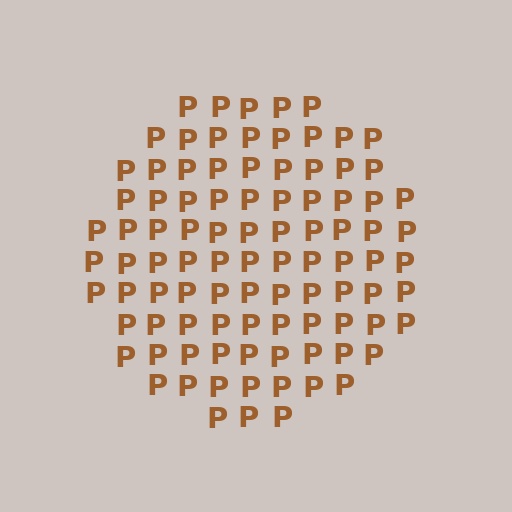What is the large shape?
The large shape is a circle.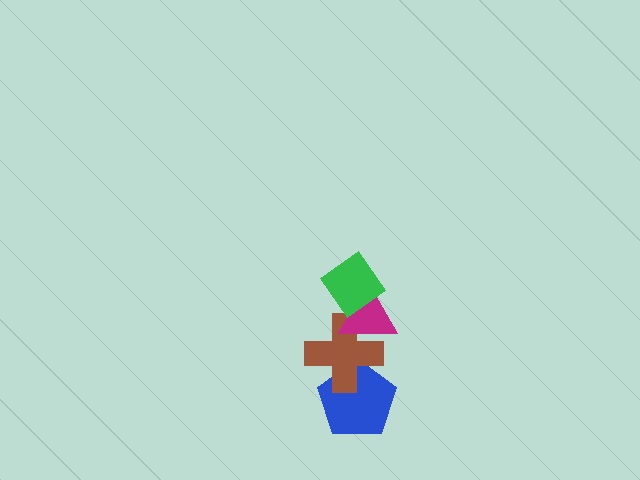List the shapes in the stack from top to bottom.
From top to bottom: the green diamond, the magenta triangle, the brown cross, the blue pentagon.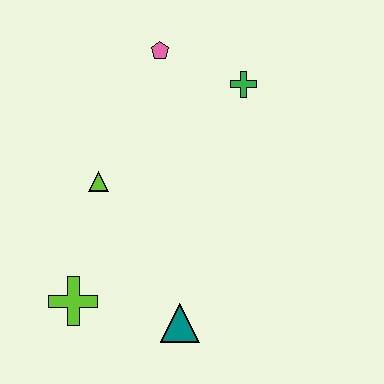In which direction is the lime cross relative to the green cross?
The lime cross is below the green cross.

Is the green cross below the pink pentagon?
Yes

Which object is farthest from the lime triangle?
The green cross is farthest from the lime triangle.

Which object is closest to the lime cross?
The teal triangle is closest to the lime cross.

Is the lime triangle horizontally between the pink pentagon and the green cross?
No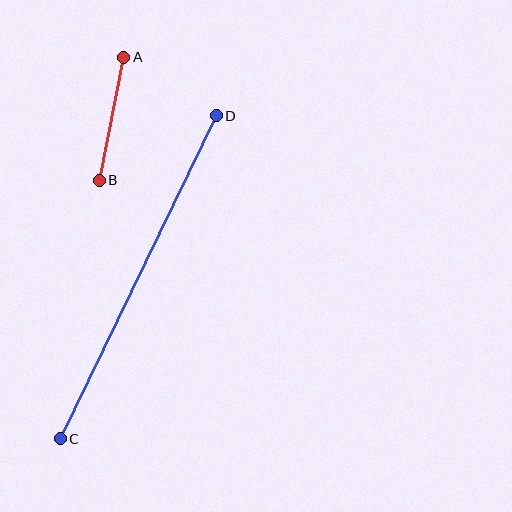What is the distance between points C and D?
The distance is approximately 359 pixels.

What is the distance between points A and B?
The distance is approximately 126 pixels.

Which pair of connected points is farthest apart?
Points C and D are farthest apart.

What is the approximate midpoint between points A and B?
The midpoint is at approximately (112, 119) pixels.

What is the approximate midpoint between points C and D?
The midpoint is at approximately (138, 277) pixels.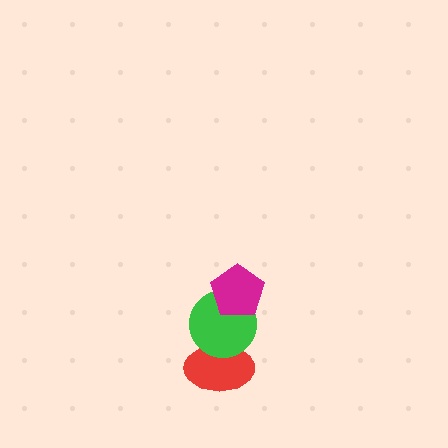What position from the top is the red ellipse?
The red ellipse is 3rd from the top.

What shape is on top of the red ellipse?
The green circle is on top of the red ellipse.